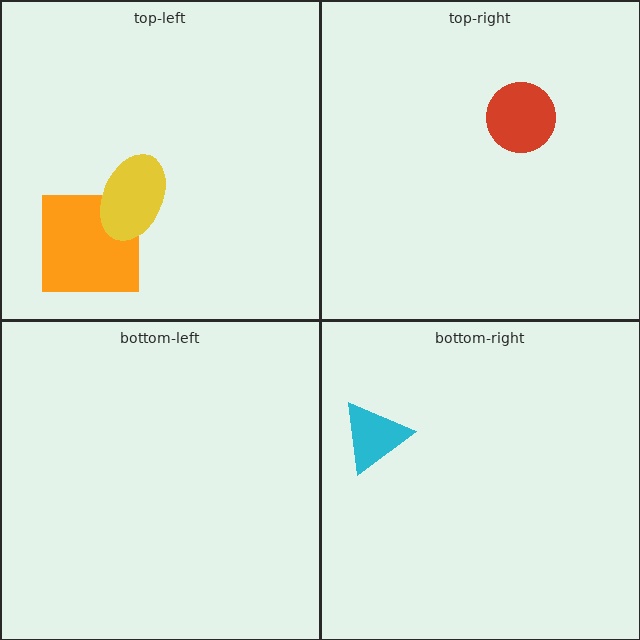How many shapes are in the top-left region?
2.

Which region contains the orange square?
The top-left region.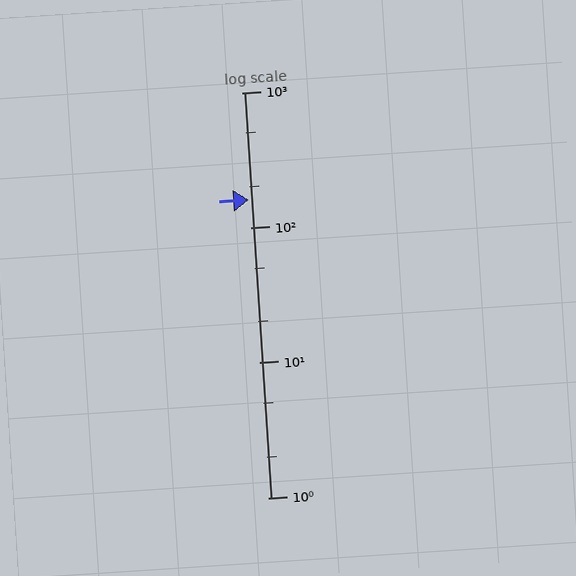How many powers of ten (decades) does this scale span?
The scale spans 3 decades, from 1 to 1000.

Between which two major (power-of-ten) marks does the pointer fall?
The pointer is between 100 and 1000.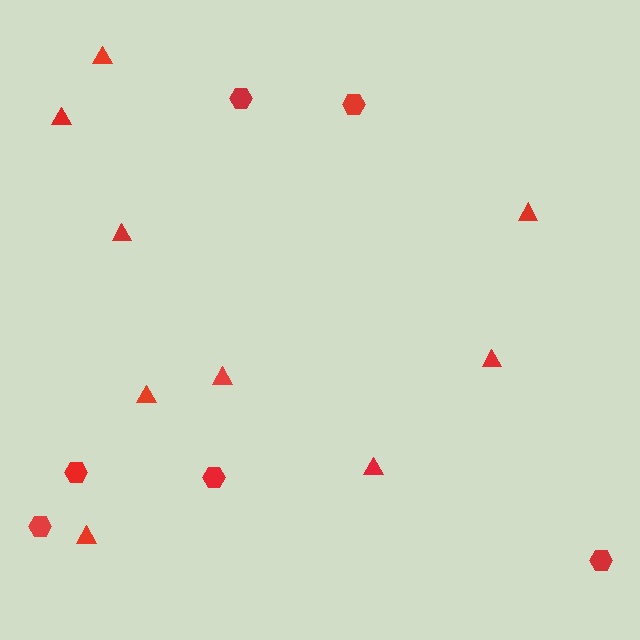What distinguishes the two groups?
There are 2 groups: one group of triangles (9) and one group of hexagons (6).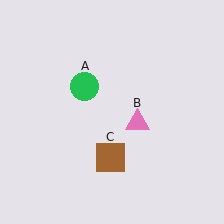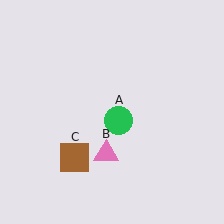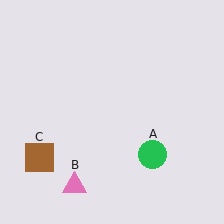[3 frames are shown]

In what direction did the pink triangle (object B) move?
The pink triangle (object B) moved down and to the left.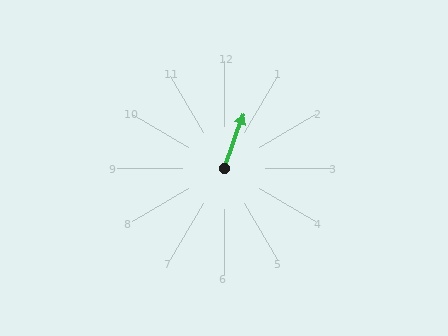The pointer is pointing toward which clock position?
Roughly 1 o'clock.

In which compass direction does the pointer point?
North.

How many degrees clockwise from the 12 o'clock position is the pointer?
Approximately 20 degrees.